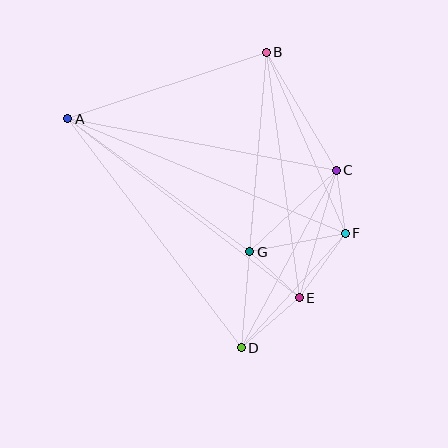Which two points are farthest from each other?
Points A and F are farthest from each other.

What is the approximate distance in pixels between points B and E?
The distance between B and E is approximately 247 pixels.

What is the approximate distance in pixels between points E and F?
The distance between E and F is approximately 79 pixels.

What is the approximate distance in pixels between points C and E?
The distance between C and E is approximately 133 pixels.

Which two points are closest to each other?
Points C and F are closest to each other.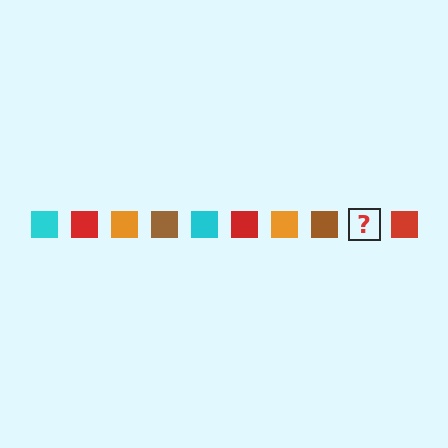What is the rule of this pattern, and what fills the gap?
The rule is that the pattern cycles through cyan, red, orange, brown squares. The gap should be filled with a cyan square.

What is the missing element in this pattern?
The missing element is a cyan square.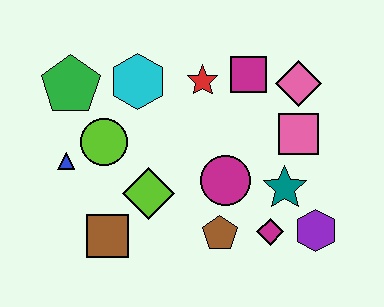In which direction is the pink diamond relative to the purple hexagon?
The pink diamond is above the purple hexagon.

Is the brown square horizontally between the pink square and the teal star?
No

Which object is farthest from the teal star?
The green pentagon is farthest from the teal star.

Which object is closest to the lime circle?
The blue triangle is closest to the lime circle.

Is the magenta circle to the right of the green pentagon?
Yes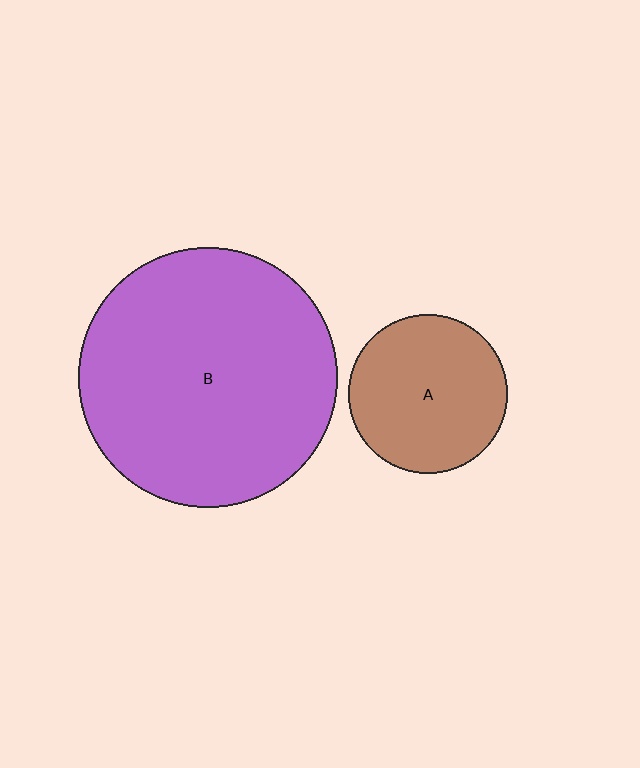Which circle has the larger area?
Circle B (purple).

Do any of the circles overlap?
No, none of the circles overlap.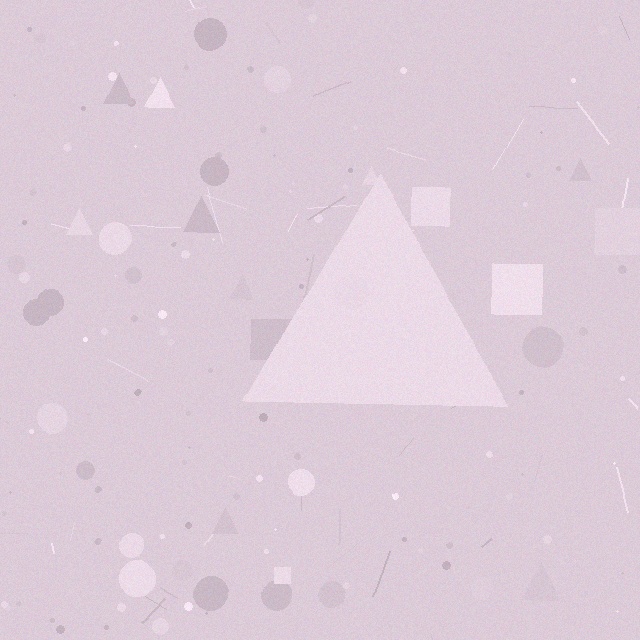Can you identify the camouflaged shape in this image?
The camouflaged shape is a triangle.